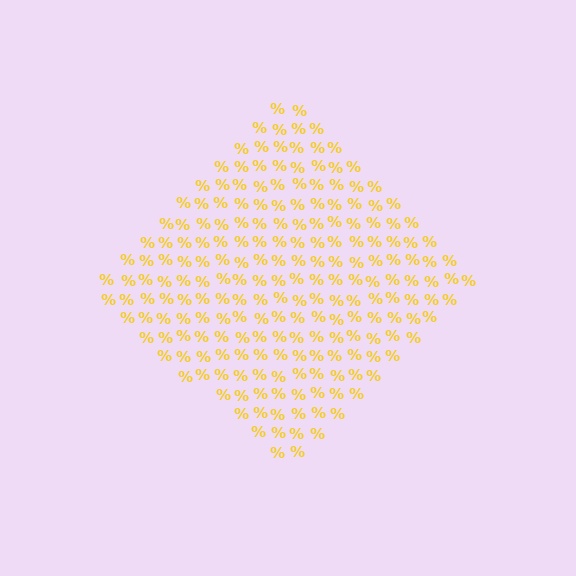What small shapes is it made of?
It is made of small percent signs.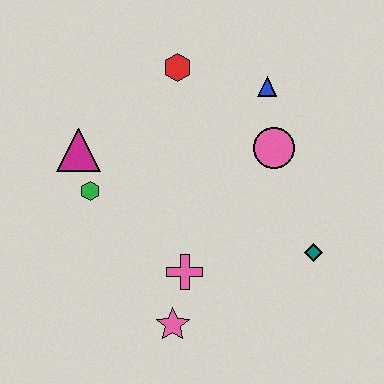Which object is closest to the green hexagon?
The magenta triangle is closest to the green hexagon.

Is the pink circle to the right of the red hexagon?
Yes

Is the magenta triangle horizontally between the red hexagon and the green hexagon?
No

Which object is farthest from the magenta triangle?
The teal diamond is farthest from the magenta triangle.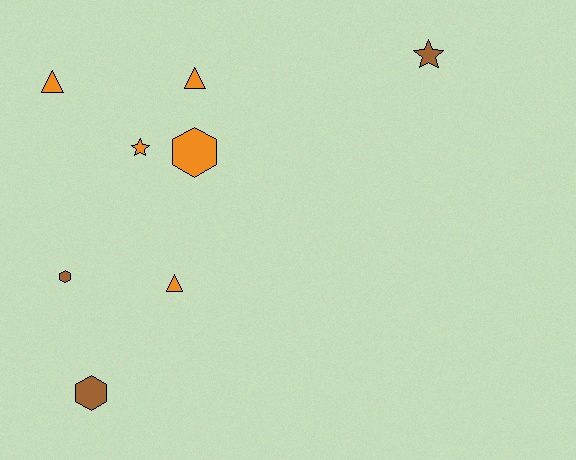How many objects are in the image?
There are 8 objects.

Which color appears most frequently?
Orange, with 5 objects.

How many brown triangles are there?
There are no brown triangles.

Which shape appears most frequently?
Hexagon, with 3 objects.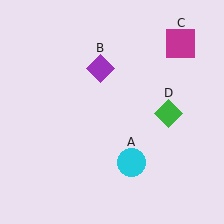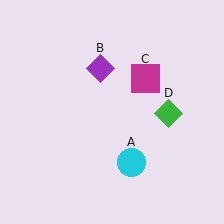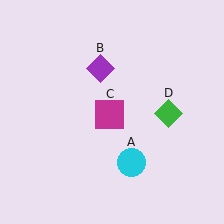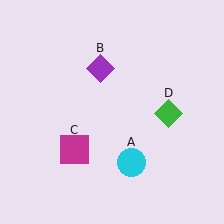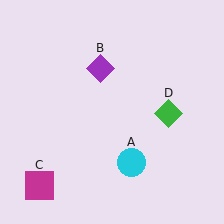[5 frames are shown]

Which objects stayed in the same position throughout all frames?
Cyan circle (object A) and purple diamond (object B) and green diamond (object D) remained stationary.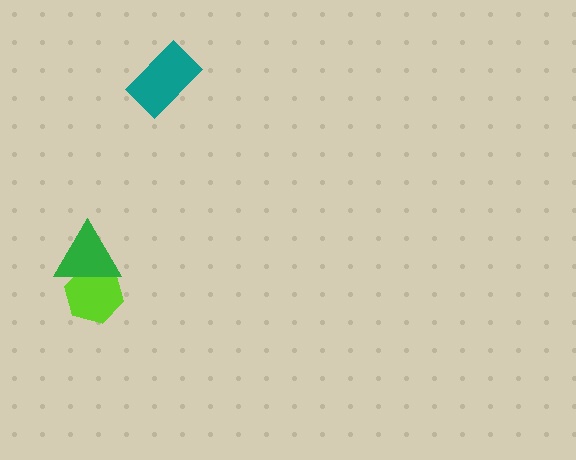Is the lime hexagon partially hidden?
Yes, it is partially covered by another shape.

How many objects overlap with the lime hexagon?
1 object overlaps with the lime hexagon.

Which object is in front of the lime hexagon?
The green triangle is in front of the lime hexagon.